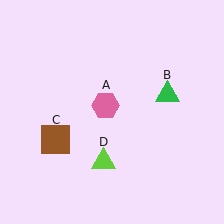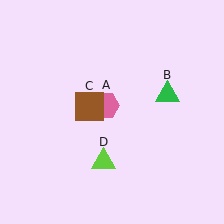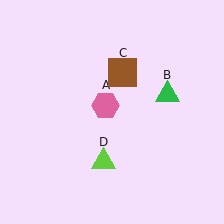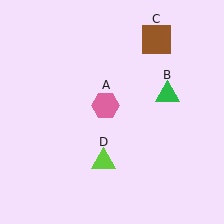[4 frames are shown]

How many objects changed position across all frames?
1 object changed position: brown square (object C).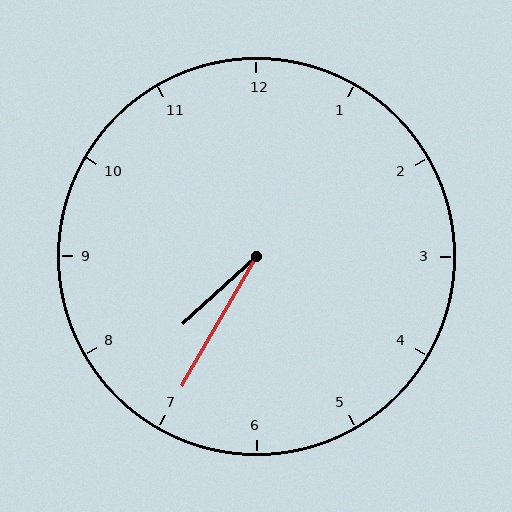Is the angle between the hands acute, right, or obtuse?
It is acute.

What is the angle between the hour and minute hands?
Approximately 18 degrees.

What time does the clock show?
7:35.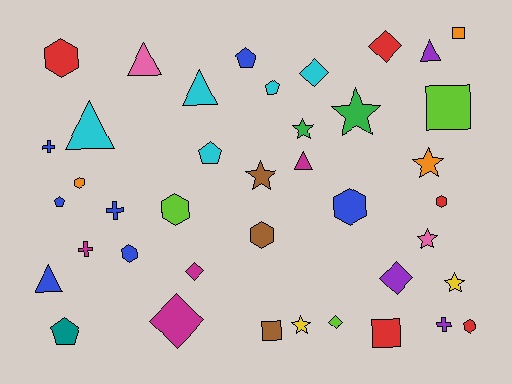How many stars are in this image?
There are 7 stars.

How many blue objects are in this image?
There are 7 blue objects.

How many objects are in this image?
There are 40 objects.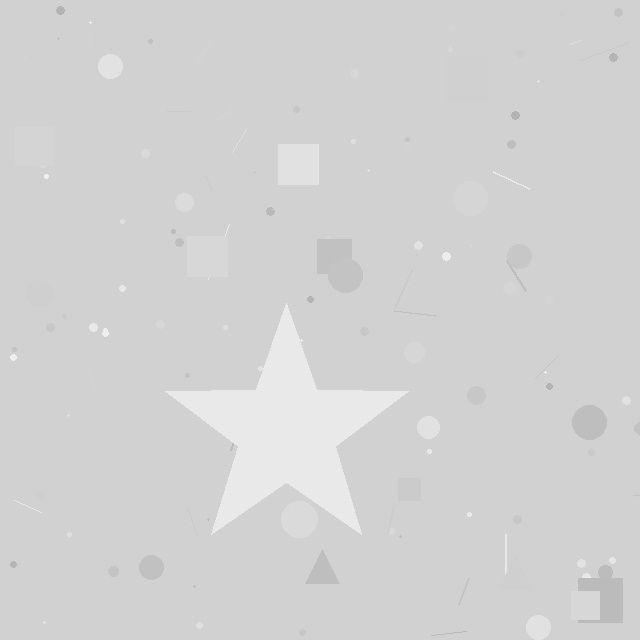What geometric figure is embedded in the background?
A star is embedded in the background.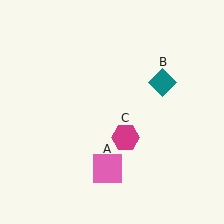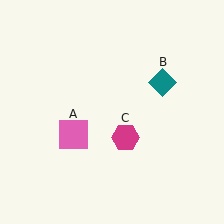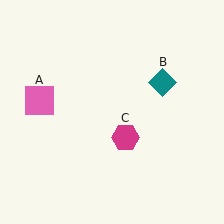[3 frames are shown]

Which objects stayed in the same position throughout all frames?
Teal diamond (object B) and magenta hexagon (object C) remained stationary.